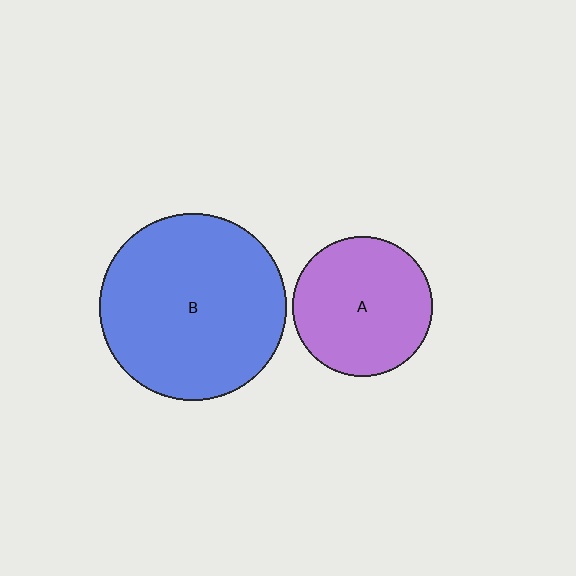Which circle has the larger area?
Circle B (blue).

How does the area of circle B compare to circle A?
Approximately 1.8 times.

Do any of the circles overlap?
No, none of the circles overlap.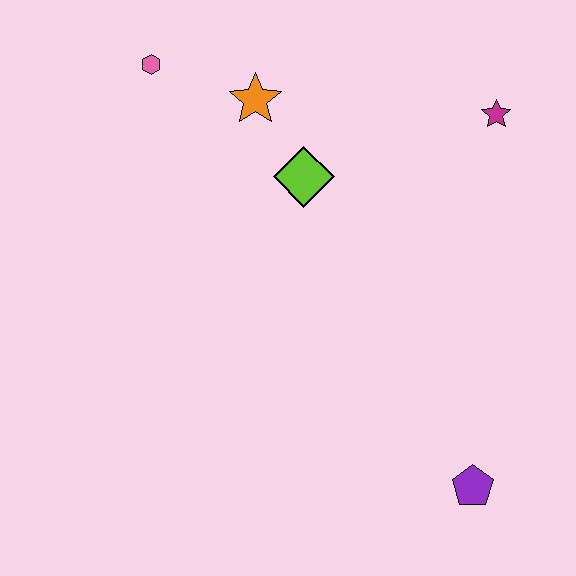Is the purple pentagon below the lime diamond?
Yes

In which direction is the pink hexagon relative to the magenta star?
The pink hexagon is to the left of the magenta star.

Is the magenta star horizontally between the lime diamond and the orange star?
No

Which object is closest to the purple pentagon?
The lime diamond is closest to the purple pentagon.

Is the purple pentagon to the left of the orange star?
No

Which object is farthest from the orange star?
The purple pentagon is farthest from the orange star.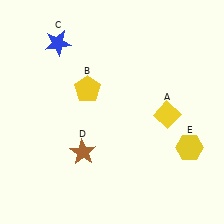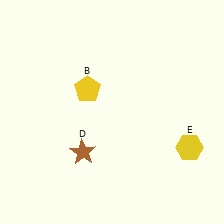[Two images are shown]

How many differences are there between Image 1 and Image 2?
There are 2 differences between the two images.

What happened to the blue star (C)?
The blue star (C) was removed in Image 2. It was in the top-left area of Image 1.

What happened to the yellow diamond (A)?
The yellow diamond (A) was removed in Image 2. It was in the bottom-right area of Image 1.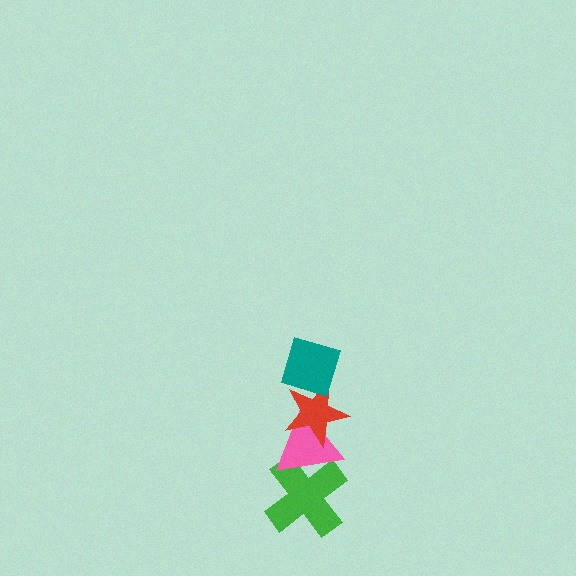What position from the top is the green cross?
The green cross is 4th from the top.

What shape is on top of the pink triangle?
The red star is on top of the pink triangle.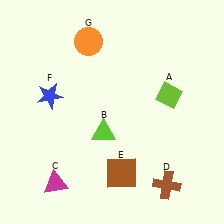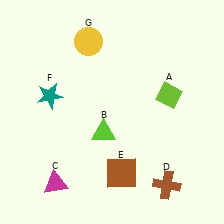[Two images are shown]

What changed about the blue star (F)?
In Image 1, F is blue. In Image 2, it changed to teal.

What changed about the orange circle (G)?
In Image 1, G is orange. In Image 2, it changed to yellow.